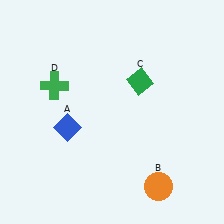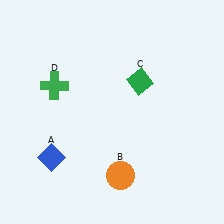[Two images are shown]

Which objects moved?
The objects that moved are: the blue diamond (A), the orange circle (B).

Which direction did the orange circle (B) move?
The orange circle (B) moved left.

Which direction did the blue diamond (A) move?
The blue diamond (A) moved down.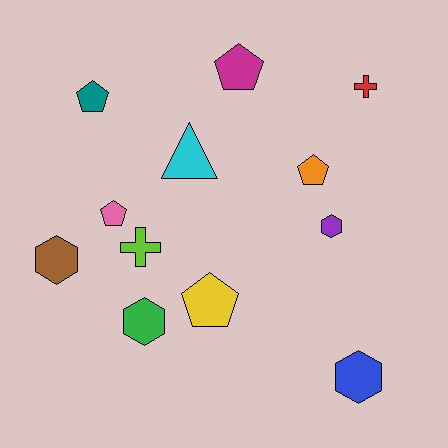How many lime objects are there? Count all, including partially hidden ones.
There is 1 lime object.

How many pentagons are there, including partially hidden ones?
There are 5 pentagons.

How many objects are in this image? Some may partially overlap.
There are 12 objects.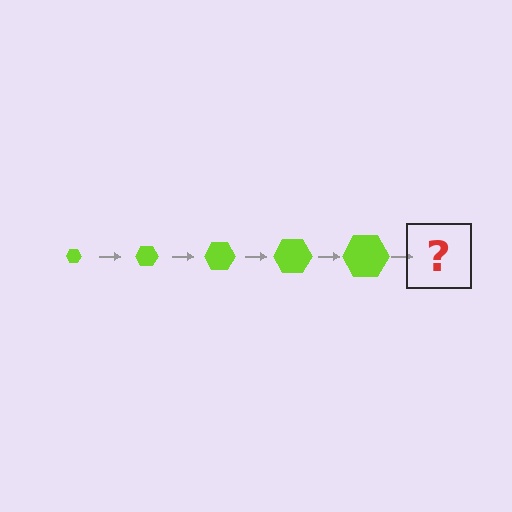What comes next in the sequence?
The next element should be a lime hexagon, larger than the previous one.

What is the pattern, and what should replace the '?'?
The pattern is that the hexagon gets progressively larger each step. The '?' should be a lime hexagon, larger than the previous one.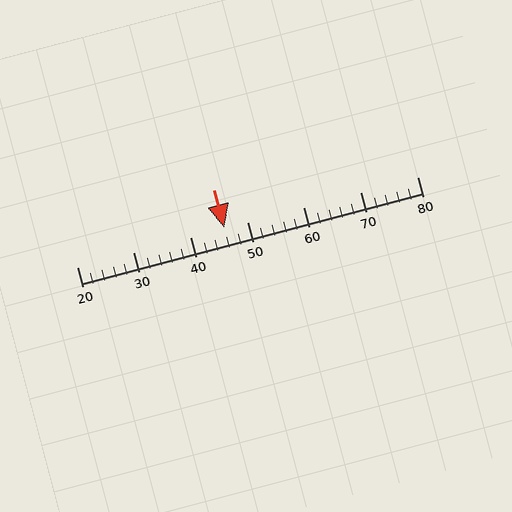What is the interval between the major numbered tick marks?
The major tick marks are spaced 10 units apart.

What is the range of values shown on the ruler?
The ruler shows values from 20 to 80.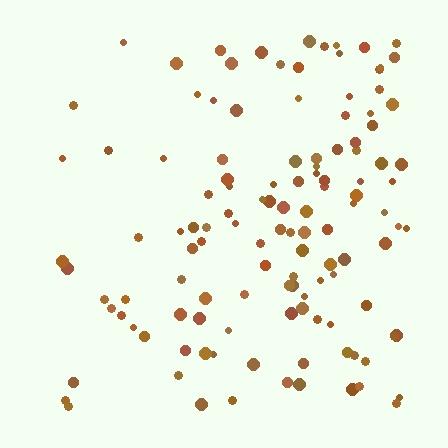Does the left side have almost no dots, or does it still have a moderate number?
Still a moderate number, just noticeably fewer than the right.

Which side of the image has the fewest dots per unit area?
The left.